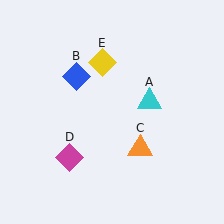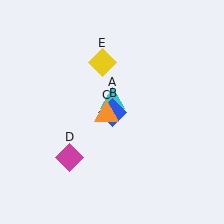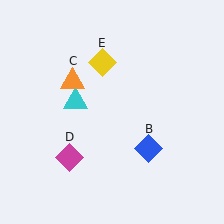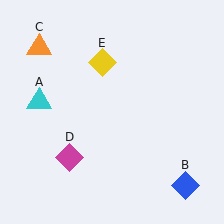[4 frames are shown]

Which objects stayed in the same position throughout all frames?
Magenta diamond (object D) and yellow diamond (object E) remained stationary.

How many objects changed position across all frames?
3 objects changed position: cyan triangle (object A), blue diamond (object B), orange triangle (object C).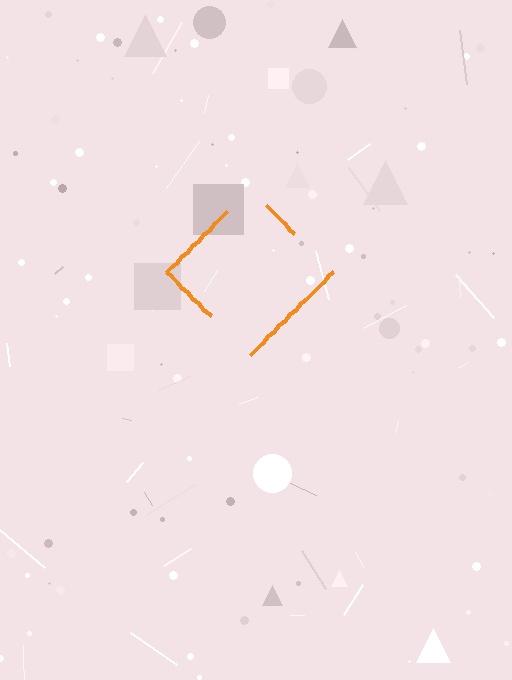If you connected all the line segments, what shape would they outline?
They would outline a diamond.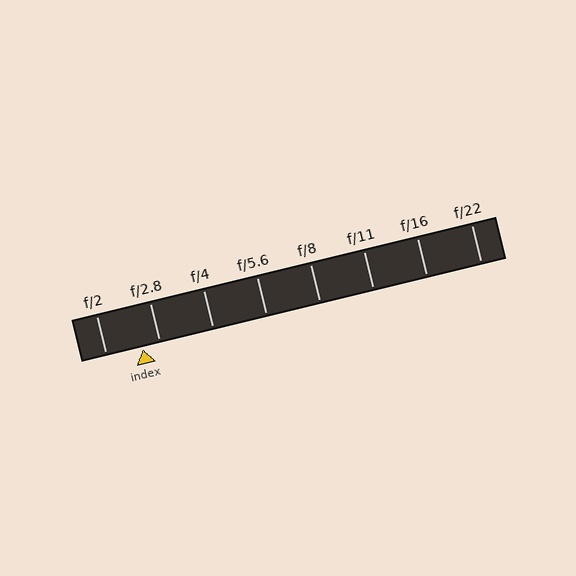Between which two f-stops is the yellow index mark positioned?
The index mark is between f/2 and f/2.8.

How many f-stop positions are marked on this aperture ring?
There are 8 f-stop positions marked.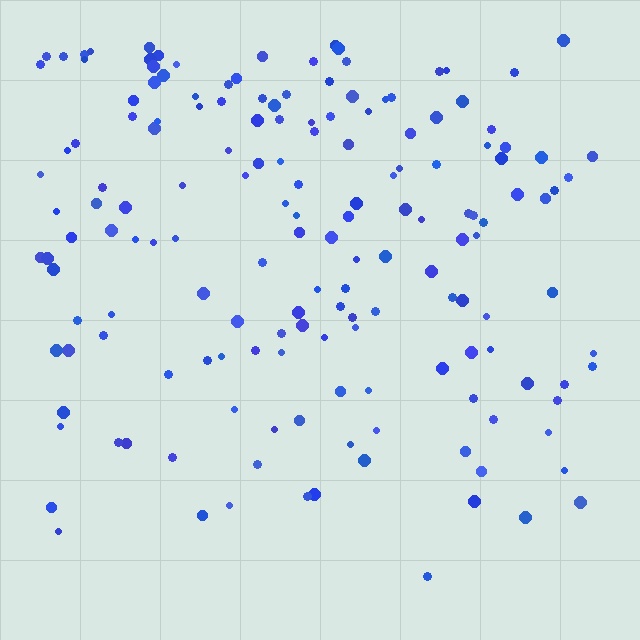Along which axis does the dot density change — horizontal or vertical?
Vertical.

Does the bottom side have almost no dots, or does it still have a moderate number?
Still a moderate number, just noticeably fewer than the top.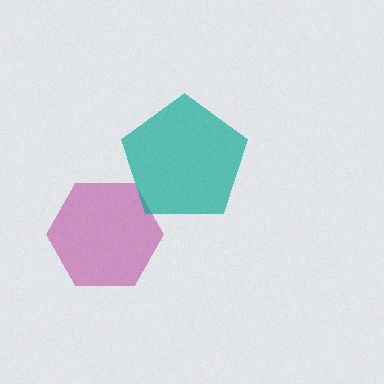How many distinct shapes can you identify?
There are 2 distinct shapes: a magenta hexagon, a teal pentagon.